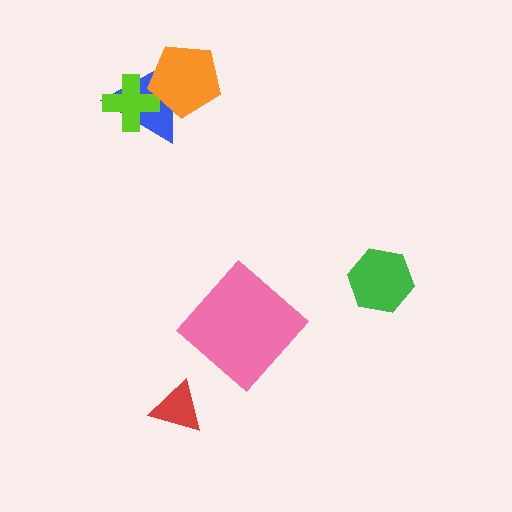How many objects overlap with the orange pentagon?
2 objects overlap with the orange pentagon.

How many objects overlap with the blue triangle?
2 objects overlap with the blue triangle.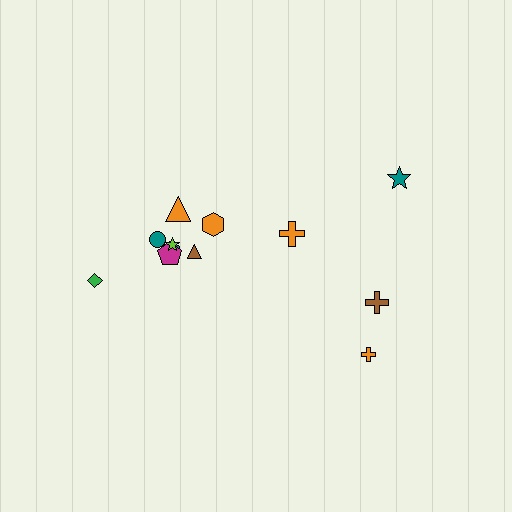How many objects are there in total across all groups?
There are 12 objects.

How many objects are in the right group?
There are 4 objects.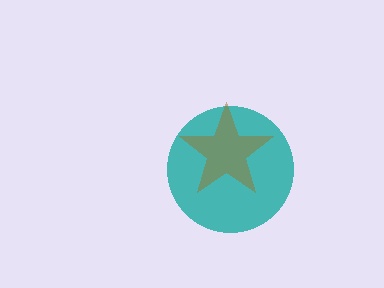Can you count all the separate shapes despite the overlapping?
Yes, there are 2 separate shapes.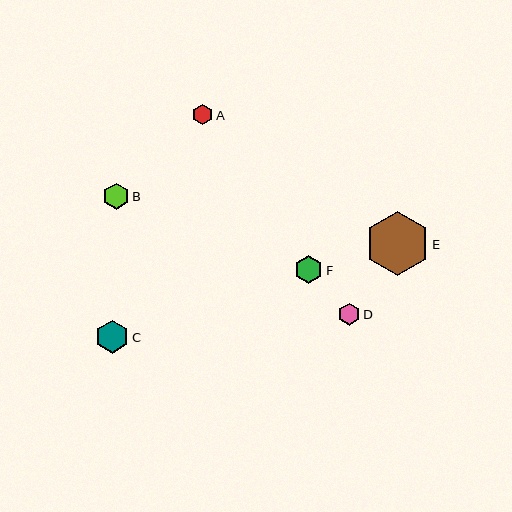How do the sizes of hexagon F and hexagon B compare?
Hexagon F and hexagon B are approximately the same size.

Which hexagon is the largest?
Hexagon E is the largest with a size of approximately 64 pixels.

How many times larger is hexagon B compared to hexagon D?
Hexagon B is approximately 1.2 times the size of hexagon D.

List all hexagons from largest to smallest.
From largest to smallest: E, C, F, B, D, A.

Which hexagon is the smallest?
Hexagon A is the smallest with a size of approximately 21 pixels.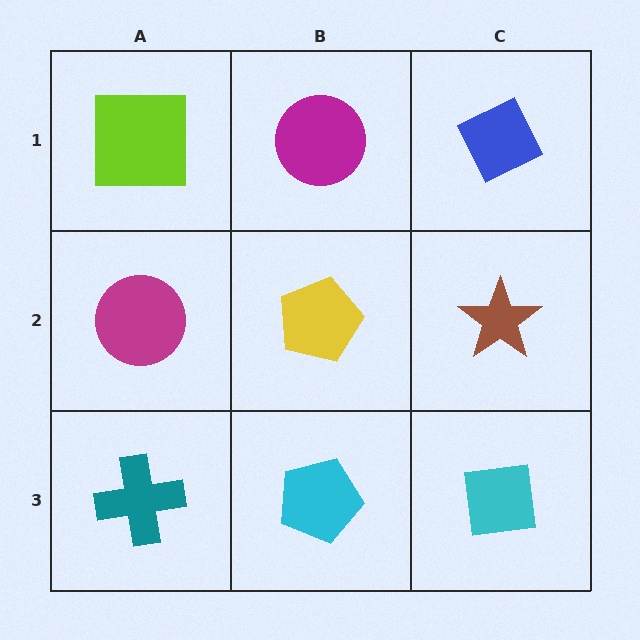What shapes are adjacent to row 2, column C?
A blue diamond (row 1, column C), a cyan square (row 3, column C), a yellow pentagon (row 2, column B).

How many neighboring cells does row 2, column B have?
4.